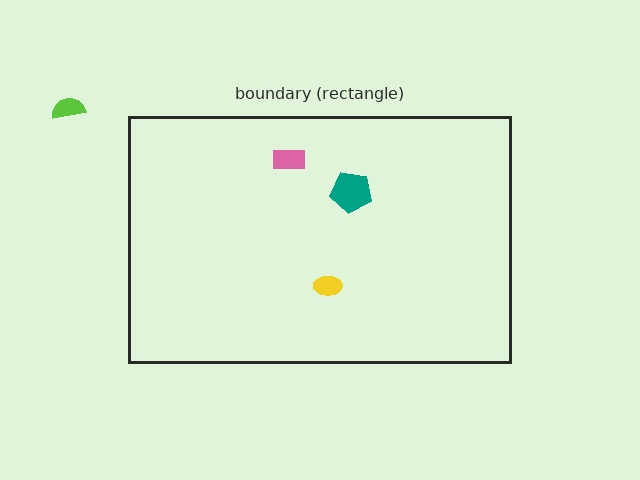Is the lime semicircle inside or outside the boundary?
Outside.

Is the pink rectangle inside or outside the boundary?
Inside.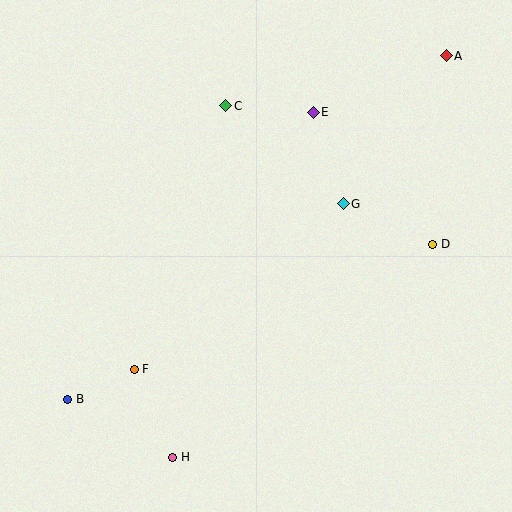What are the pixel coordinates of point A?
Point A is at (446, 56).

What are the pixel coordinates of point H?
Point H is at (173, 457).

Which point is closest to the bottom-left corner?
Point B is closest to the bottom-left corner.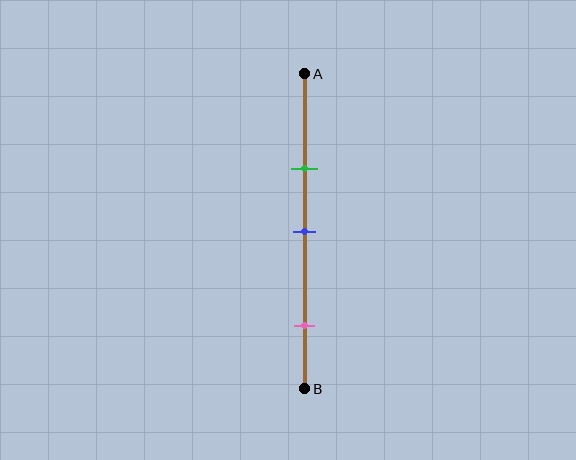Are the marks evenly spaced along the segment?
No, the marks are not evenly spaced.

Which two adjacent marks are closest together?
The green and blue marks are the closest adjacent pair.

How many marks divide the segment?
There are 3 marks dividing the segment.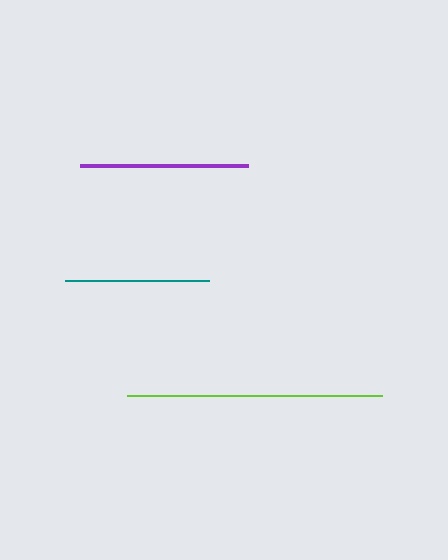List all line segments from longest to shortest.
From longest to shortest: lime, purple, teal.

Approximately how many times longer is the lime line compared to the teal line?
The lime line is approximately 1.8 times the length of the teal line.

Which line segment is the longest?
The lime line is the longest at approximately 255 pixels.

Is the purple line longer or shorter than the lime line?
The lime line is longer than the purple line.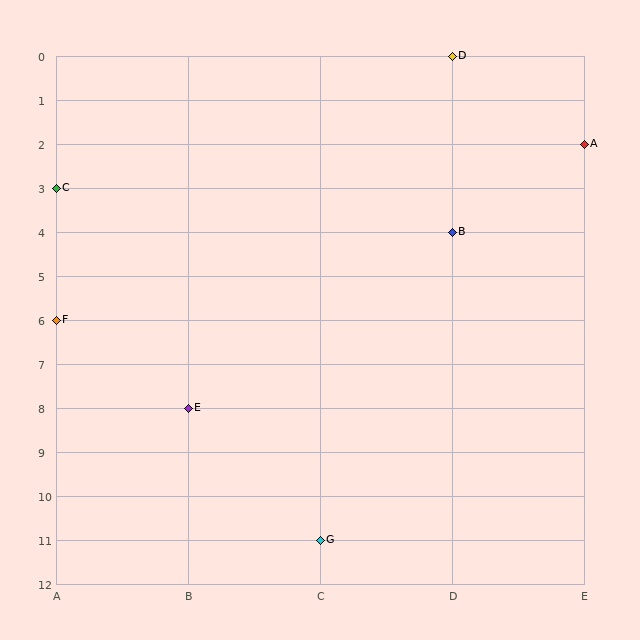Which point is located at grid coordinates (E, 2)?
Point A is at (E, 2).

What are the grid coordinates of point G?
Point G is at grid coordinates (C, 11).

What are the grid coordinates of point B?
Point B is at grid coordinates (D, 4).